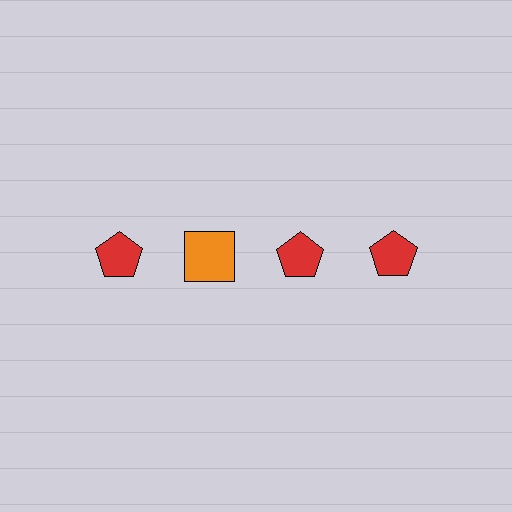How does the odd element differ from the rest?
It differs in both color (orange instead of red) and shape (square instead of pentagon).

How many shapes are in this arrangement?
There are 4 shapes arranged in a grid pattern.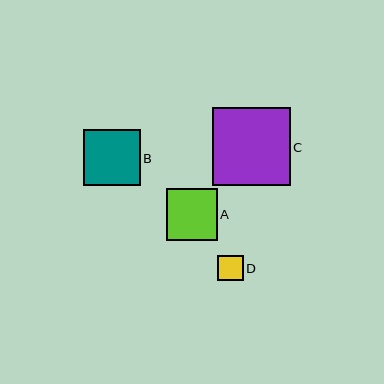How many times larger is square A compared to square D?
Square A is approximately 2.0 times the size of square D.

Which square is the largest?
Square C is the largest with a size of approximately 77 pixels.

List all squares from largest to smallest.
From largest to smallest: C, B, A, D.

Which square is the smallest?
Square D is the smallest with a size of approximately 25 pixels.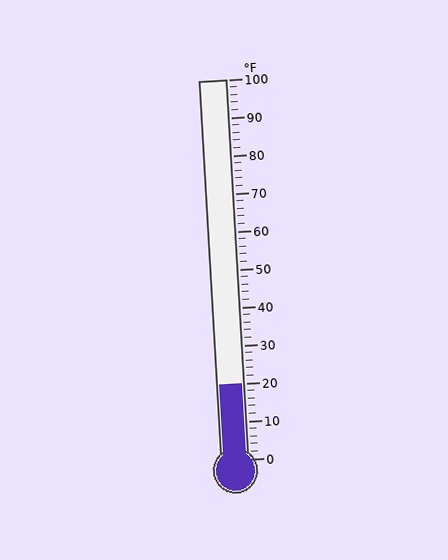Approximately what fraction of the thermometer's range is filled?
The thermometer is filled to approximately 20% of its range.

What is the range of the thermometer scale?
The thermometer scale ranges from 0°F to 100°F.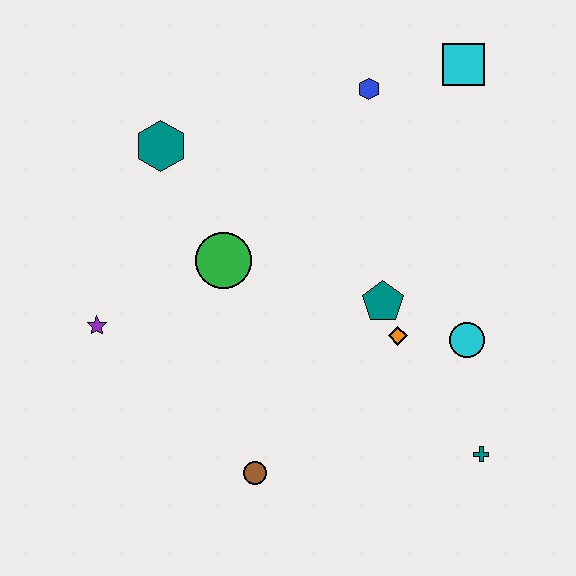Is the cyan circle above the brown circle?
Yes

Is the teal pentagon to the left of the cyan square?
Yes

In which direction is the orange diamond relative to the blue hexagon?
The orange diamond is below the blue hexagon.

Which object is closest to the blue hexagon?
The cyan square is closest to the blue hexagon.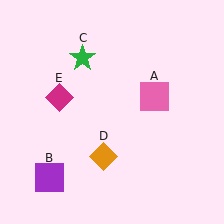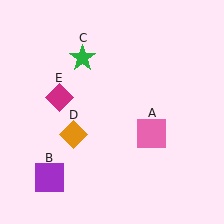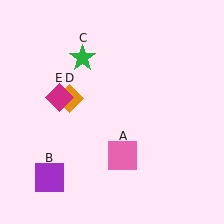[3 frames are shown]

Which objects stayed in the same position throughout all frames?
Purple square (object B) and green star (object C) and magenta diamond (object E) remained stationary.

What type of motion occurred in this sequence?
The pink square (object A), orange diamond (object D) rotated clockwise around the center of the scene.